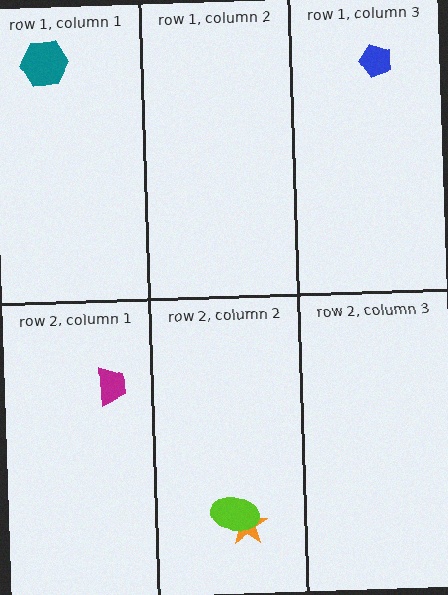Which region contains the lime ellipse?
The row 2, column 2 region.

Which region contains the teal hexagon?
The row 1, column 1 region.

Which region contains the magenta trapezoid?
The row 2, column 1 region.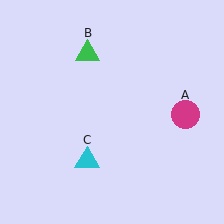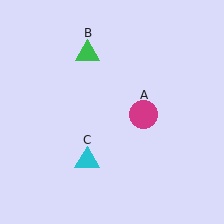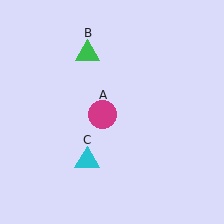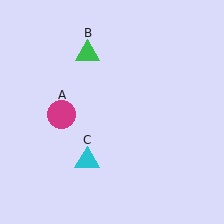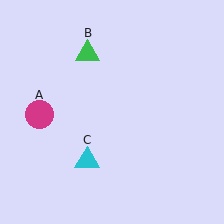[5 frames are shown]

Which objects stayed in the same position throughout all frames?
Green triangle (object B) and cyan triangle (object C) remained stationary.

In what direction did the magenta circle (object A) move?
The magenta circle (object A) moved left.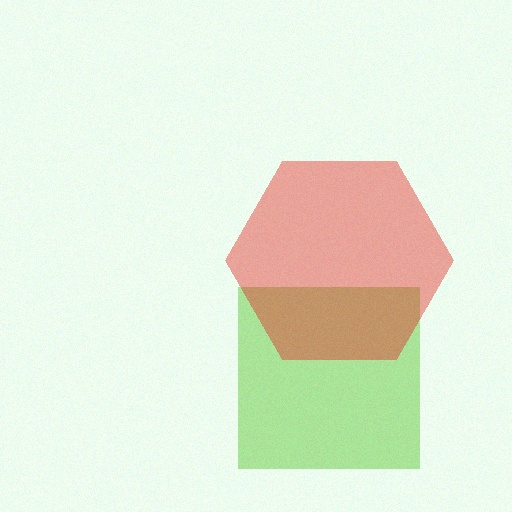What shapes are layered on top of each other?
The layered shapes are: a lime square, a red hexagon.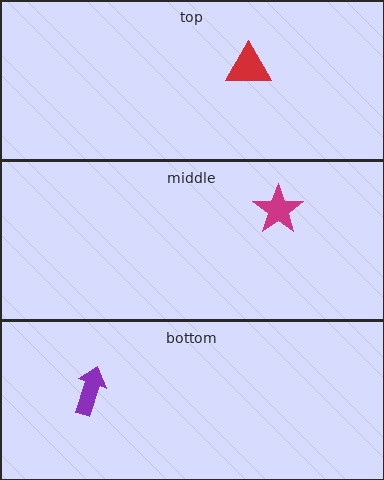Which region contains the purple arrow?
The bottom region.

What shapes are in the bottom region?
The purple arrow.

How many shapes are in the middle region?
1.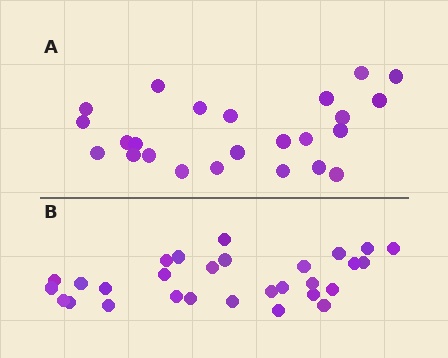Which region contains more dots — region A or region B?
Region B (the bottom region) has more dots.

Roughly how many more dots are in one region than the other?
Region B has about 5 more dots than region A.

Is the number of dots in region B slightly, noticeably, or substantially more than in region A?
Region B has only slightly more — the two regions are fairly close. The ratio is roughly 1.2 to 1.